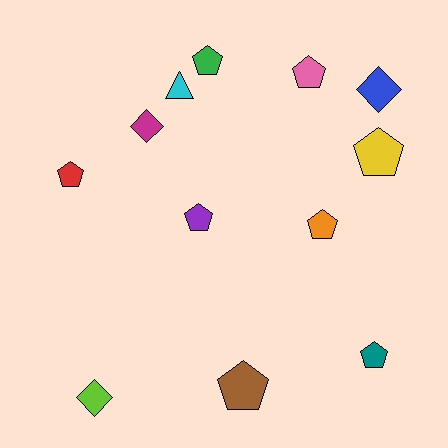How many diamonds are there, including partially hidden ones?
There are 3 diamonds.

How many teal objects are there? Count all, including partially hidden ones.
There is 1 teal object.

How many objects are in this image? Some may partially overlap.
There are 12 objects.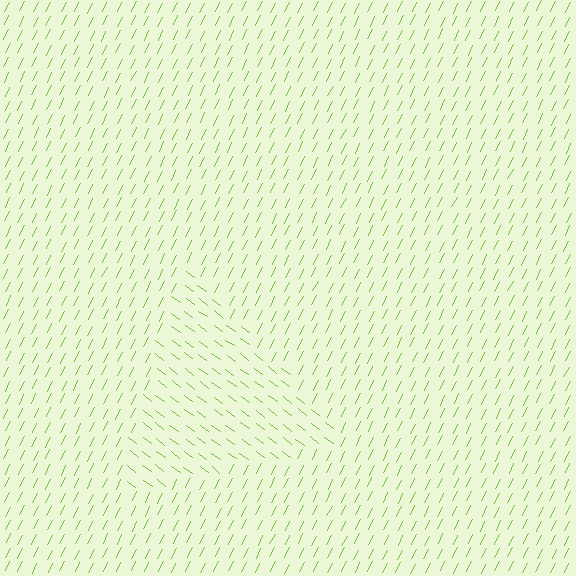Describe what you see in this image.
The image is filled with small lime line segments. A triangle region in the image has lines oriented differently from the surrounding lines, creating a visible texture boundary.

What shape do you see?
I see a triangle.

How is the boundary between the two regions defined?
The boundary is defined purely by a change in line orientation (approximately 80 degrees difference). All lines are the same color and thickness.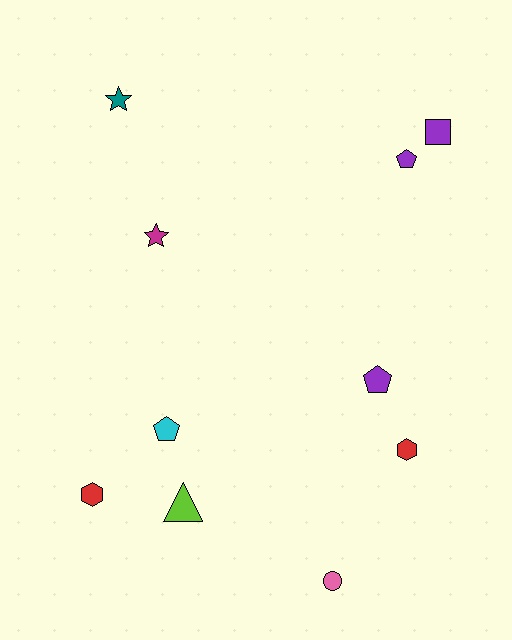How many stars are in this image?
There are 2 stars.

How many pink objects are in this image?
There is 1 pink object.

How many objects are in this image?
There are 10 objects.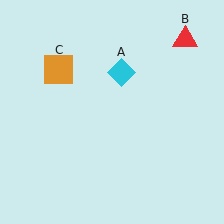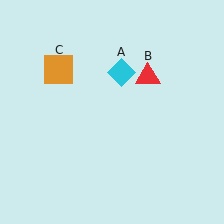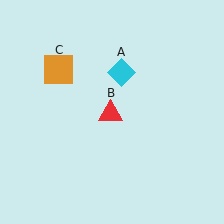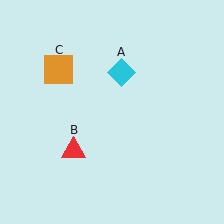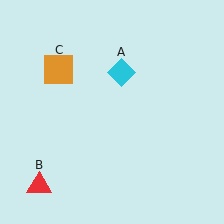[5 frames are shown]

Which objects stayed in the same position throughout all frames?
Cyan diamond (object A) and orange square (object C) remained stationary.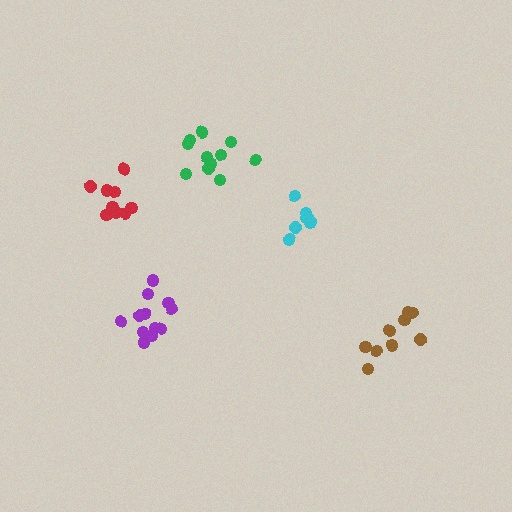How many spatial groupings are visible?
There are 5 spatial groupings.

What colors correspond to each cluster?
The clusters are colored: brown, purple, cyan, green, red.